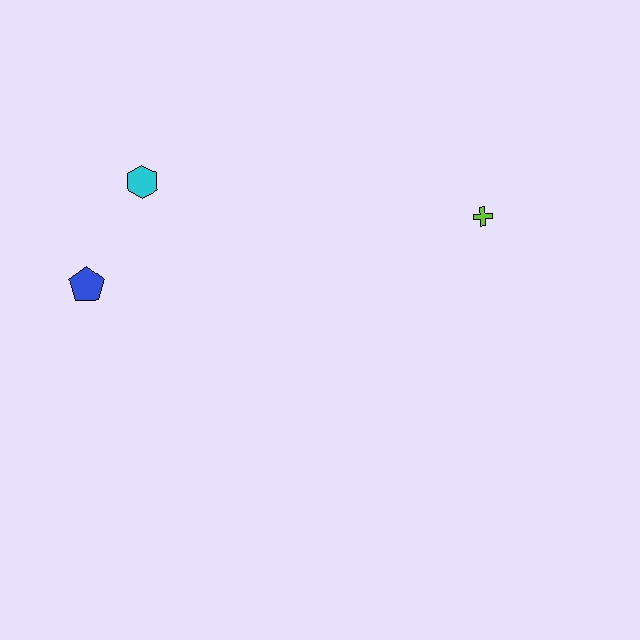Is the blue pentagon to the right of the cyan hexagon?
No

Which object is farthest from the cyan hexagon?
The lime cross is farthest from the cyan hexagon.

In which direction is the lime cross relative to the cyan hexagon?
The lime cross is to the right of the cyan hexagon.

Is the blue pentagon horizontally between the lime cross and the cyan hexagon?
No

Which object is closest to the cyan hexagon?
The blue pentagon is closest to the cyan hexagon.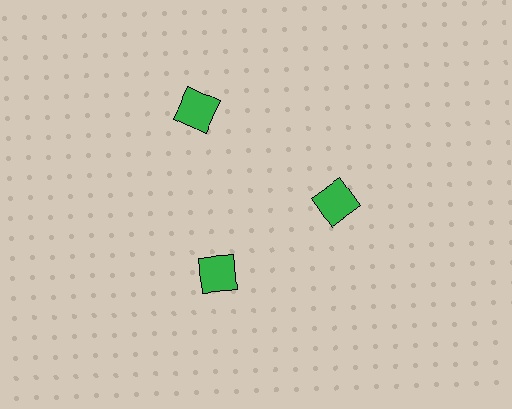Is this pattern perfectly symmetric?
No. The 3 green squares are arranged in a ring, but one element near the 11 o'clock position is pushed outward from the center, breaking the 3-fold rotational symmetry.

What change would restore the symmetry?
The symmetry would be restored by moving it inward, back onto the ring so that all 3 squares sit at equal angles and equal distance from the center.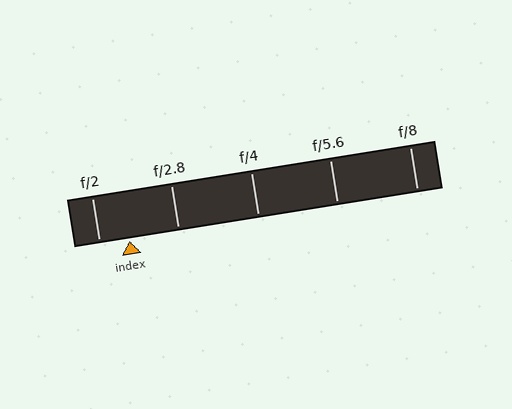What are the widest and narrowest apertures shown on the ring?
The widest aperture shown is f/2 and the narrowest is f/8.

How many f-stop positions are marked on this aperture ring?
There are 5 f-stop positions marked.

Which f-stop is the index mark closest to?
The index mark is closest to f/2.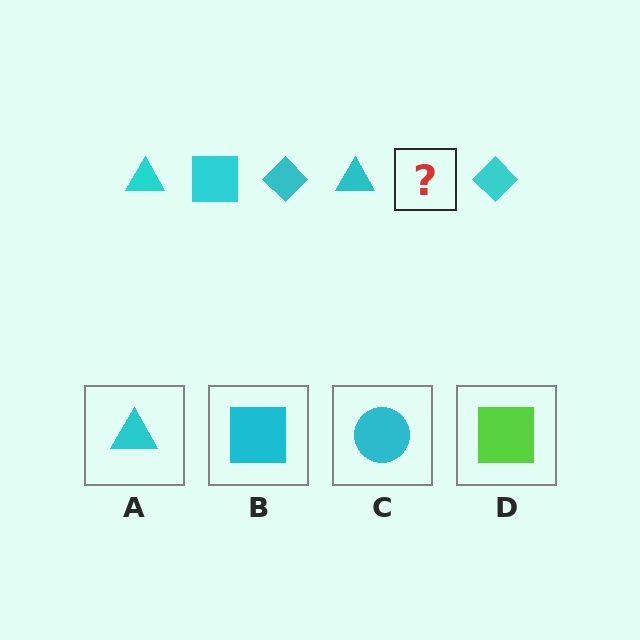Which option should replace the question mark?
Option B.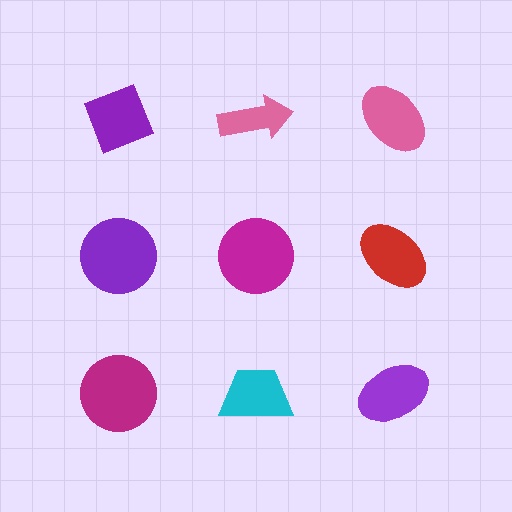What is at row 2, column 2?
A magenta circle.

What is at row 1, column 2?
A pink arrow.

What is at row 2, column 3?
A red ellipse.